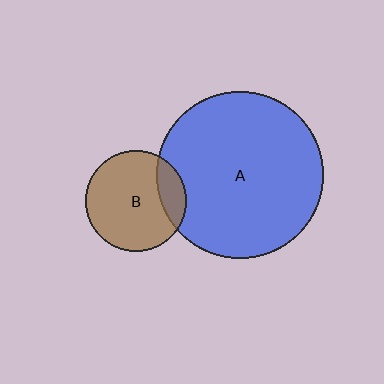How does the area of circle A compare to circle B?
Approximately 2.7 times.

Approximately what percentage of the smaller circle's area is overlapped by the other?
Approximately 20%.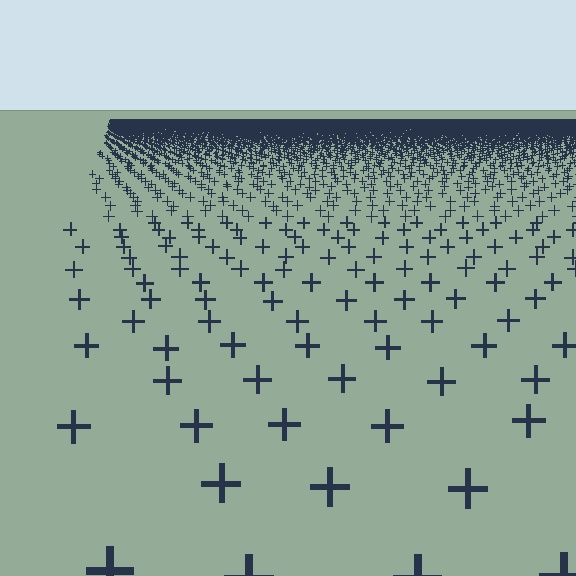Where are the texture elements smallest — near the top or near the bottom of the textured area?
Near the top.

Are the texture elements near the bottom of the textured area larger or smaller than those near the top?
Larger. Near the bottom, elements are closer to the viewer and appear at a bigger on-screen size.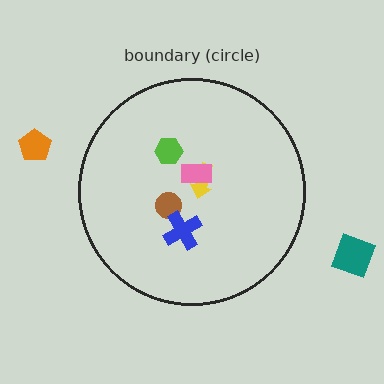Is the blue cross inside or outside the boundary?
Inside.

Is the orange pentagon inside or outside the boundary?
Outside.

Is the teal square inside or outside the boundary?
Outside.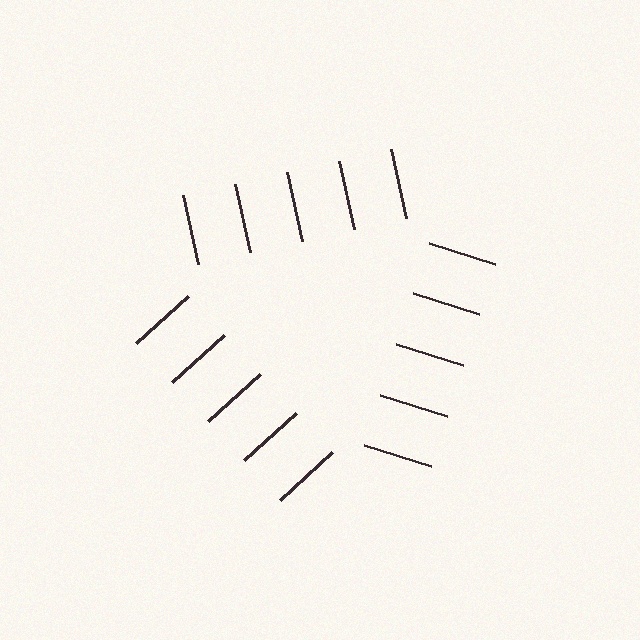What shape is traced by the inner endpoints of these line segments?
An illusory triangle — the line segments terminate on its edges but no continuous stroke is drawn.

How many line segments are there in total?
15 — 5 along each of the 3 edges.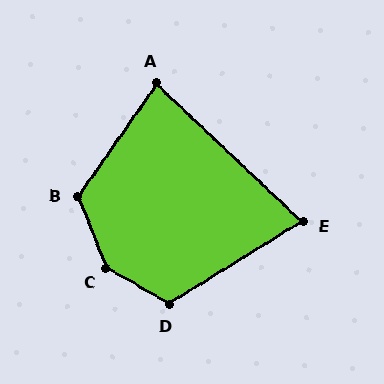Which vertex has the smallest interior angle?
E, at approximately 75 degrees.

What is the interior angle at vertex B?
Approximately 123 degrees (obtuse).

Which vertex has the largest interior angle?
C, at approximately 142 degrees.